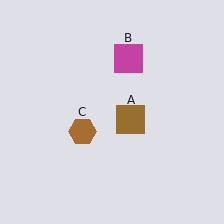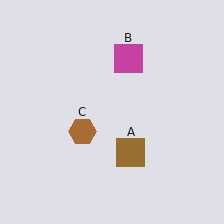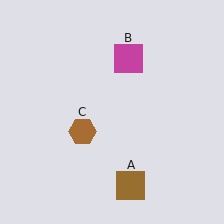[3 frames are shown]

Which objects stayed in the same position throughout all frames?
Magenta square (object B) and brown hexagon (object C) remained stationary.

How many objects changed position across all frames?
1 object changed position: brown square (object A).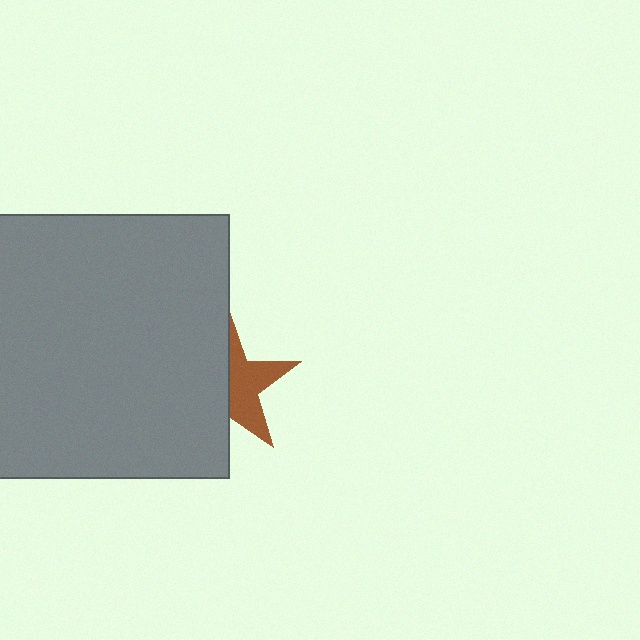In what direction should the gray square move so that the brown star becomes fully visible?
The gray square should move left. That is the shortest direction to clear the overlap and leave the brown star fully visible.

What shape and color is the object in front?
The object in front is a gray square.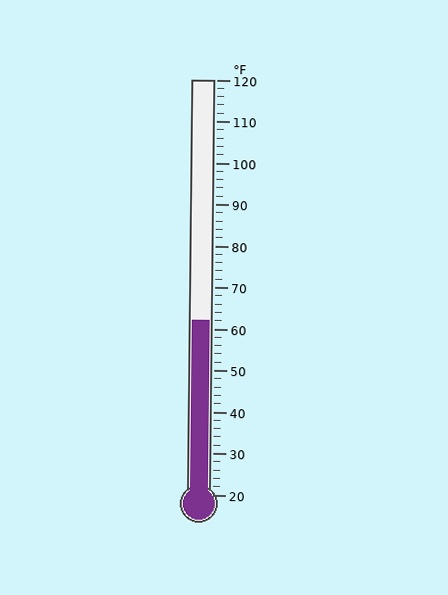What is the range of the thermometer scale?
The thermometer scale ranges from 20°F to 120°F.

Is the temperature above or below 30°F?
The temperature is above 30°F.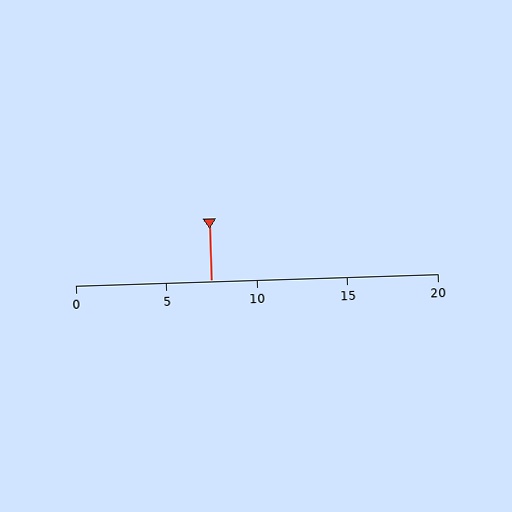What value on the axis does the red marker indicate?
The marker indicates approximately 7.5.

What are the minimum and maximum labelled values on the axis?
The axis runs from 0 to 20.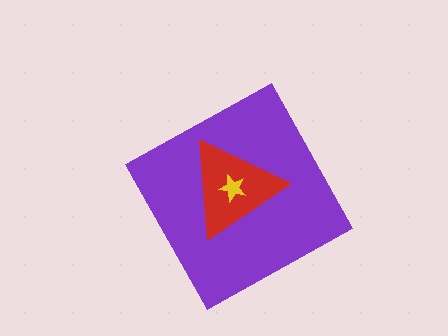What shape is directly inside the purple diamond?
The red triangle.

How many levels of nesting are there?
3.